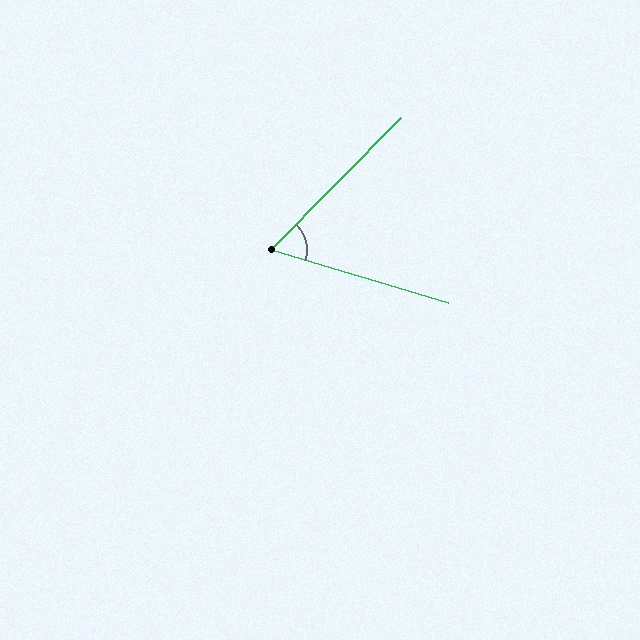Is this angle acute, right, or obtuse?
It is acute.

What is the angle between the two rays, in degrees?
Approximately 62 degrees.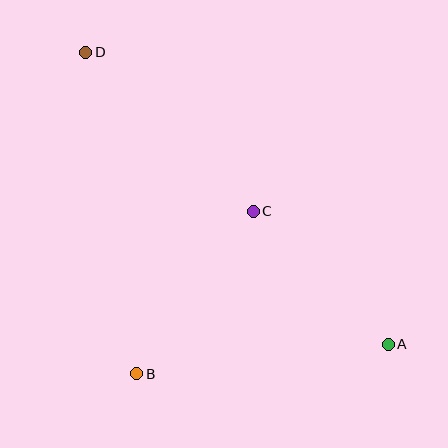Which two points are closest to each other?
Points A and C are closest to each other.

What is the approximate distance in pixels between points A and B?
The distance between A and B is approximately 254 pixels.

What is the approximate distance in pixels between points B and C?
The distance between B and C is approximately 200 pixels.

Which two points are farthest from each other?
Points A and D are farthest from each other.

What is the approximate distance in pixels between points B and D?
The distance between B and D is approximately 326 pixels.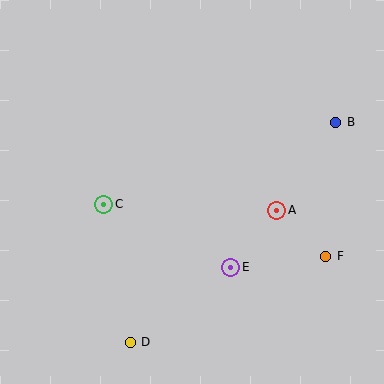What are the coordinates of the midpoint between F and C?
The midpoint between F and C is at (215, 230).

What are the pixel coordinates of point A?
Point A is at (277, 210).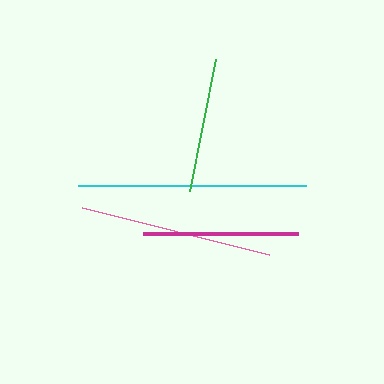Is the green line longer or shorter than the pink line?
The pink line is longer than the green line.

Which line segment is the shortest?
The green line is the shortest at approximately 134 pixels.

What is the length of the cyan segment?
The cyan segment is approximately 228 pixels long.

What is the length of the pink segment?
The pink segment is approximately 193 pixels long.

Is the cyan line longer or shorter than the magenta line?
The cyan line is longer than the magenta line.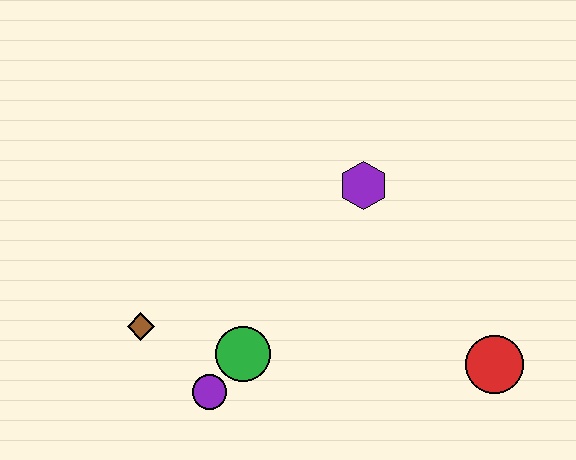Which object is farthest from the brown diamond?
The red circle is farthest from the brown diamond.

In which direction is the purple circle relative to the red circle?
The purple circle is to the left of the red circle.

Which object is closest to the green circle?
The purple circle is closest to the green circle.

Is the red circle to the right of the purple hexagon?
Yes